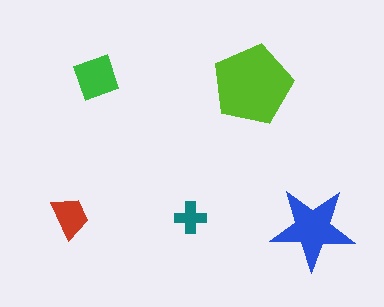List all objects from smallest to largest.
The teal cross, the red trapezoid, the green diamond, the blue star, the lime pentagon.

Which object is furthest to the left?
The red trapezoid is leftmost.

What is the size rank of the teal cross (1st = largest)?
5th.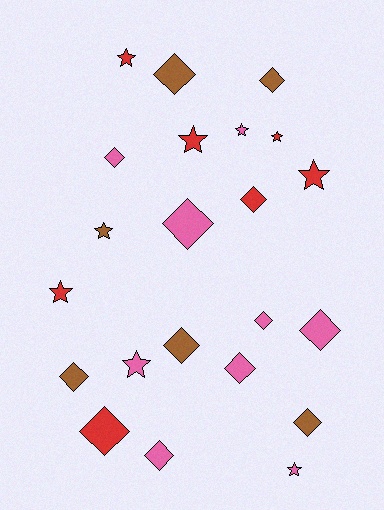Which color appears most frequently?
Pink, with 9 objects.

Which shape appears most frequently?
Diamond, with 13 objects.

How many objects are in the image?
There are 22 objects.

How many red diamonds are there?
There are 2 red diamonds.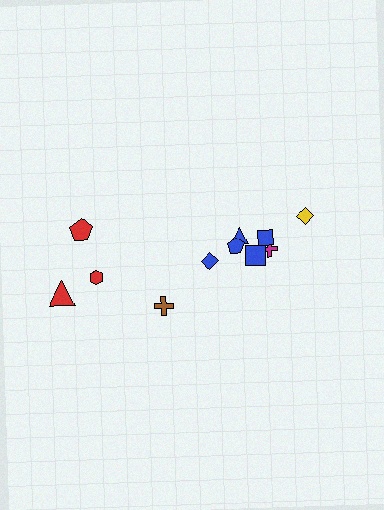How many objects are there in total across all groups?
There are 11 objects.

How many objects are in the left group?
There are 4 objects.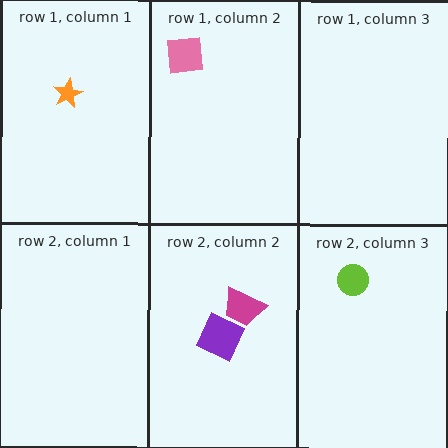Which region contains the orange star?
The row 1, column 1 region.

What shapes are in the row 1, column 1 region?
The orange star.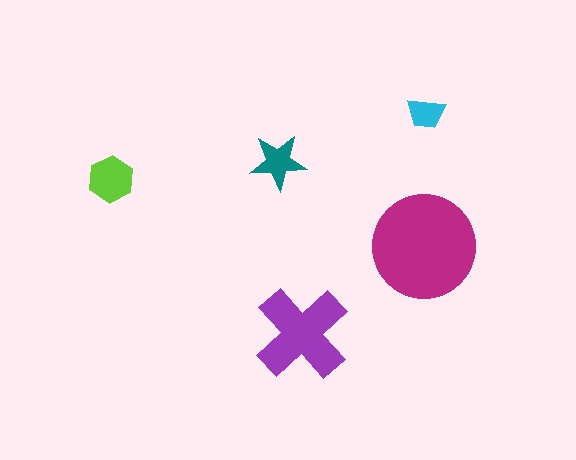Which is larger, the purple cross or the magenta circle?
The magenta circle.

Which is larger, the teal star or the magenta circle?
The magenta circle.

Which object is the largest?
The magenta circle.